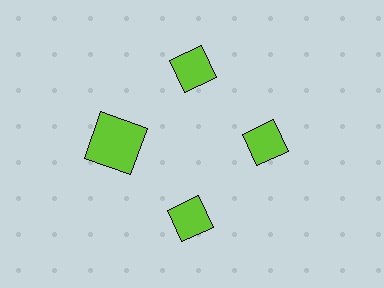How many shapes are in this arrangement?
There are 4 shapes arranged in a ring pattern.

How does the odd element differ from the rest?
It has a different shape: square instead of diamond.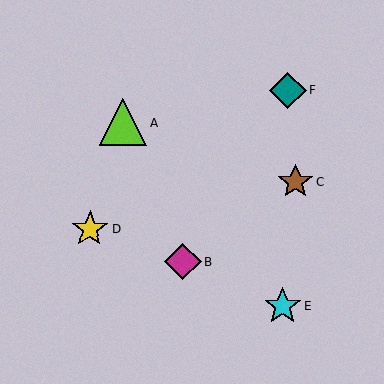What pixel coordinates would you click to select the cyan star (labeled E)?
Click at (283, 306) to select the cyan star E.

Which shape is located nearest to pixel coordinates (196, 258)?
The magenta diamond (labeled B) at (183, 262) is nearest to that location.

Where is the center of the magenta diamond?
The center of the magenta diamond is at (183, 262).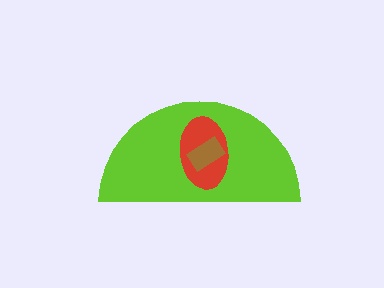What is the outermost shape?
The lime semicircle.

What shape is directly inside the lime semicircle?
The red ellipse.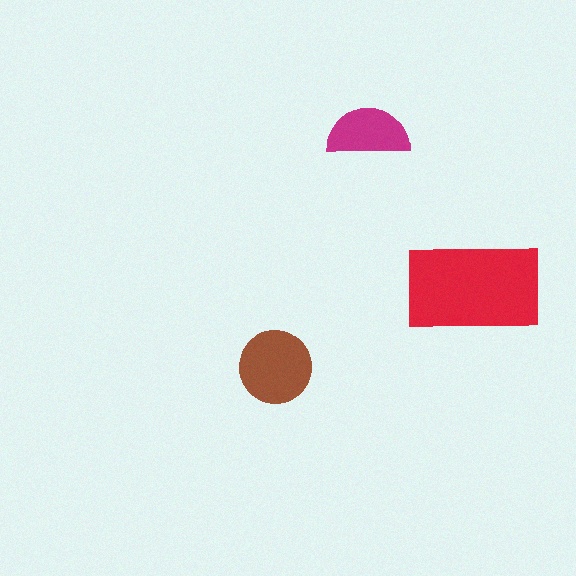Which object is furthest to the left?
The brown circle is leftmost.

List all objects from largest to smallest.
The red rectangle, the brown circle, the magenta semicircle.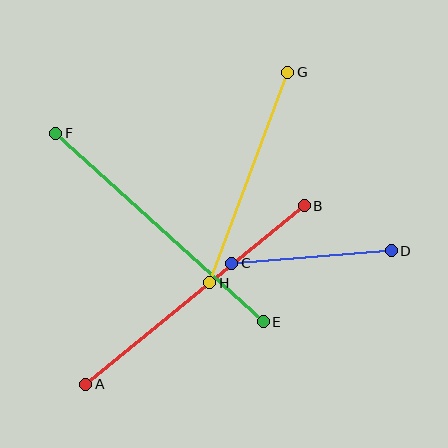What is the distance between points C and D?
The distance is approximately 160 pixels.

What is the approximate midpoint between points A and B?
The midpoint is at approximately (195, 295) pixels.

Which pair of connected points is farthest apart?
Points A and B are farthest apart.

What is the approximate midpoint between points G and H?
The midpoint is at approximately (249, 178) pixels.